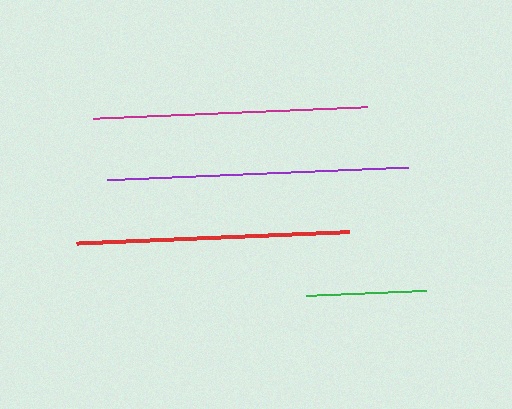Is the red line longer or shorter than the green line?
The red line is longer than the green line.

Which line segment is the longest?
The purple line is the longest at approximately 301 pixels.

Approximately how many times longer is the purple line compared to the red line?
The purple line is approximately 1.1 times the length of the red line.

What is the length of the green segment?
The green segment is approximately 120 pixels long.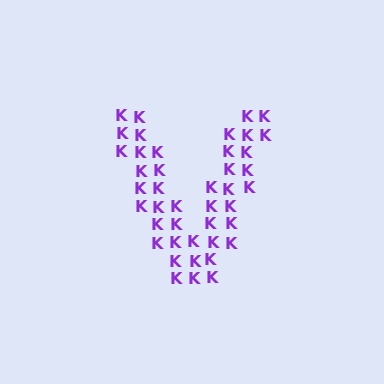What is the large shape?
The large shape is the letter V.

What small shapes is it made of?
It is made of small letter K's.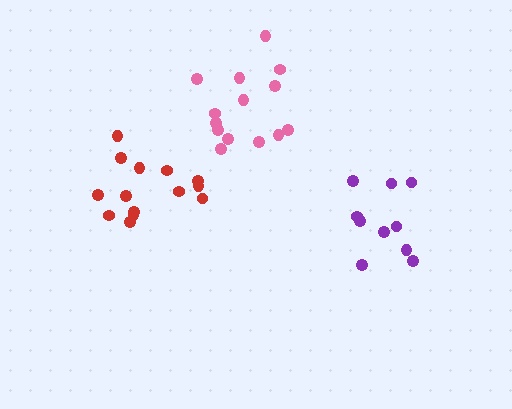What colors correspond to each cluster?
The clusters are colored: red, purple, pink.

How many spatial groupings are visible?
There are 3 spatial groupings.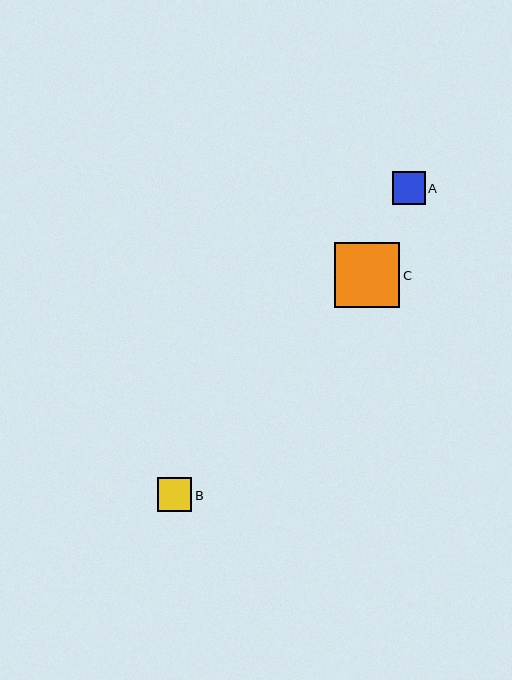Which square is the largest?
Square C is the largest with a size of approximately 65 pixels.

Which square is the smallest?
Square A is the smallest with a size of approximately 33 pixels.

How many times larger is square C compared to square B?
Square C is approximately 1.9 times the size of square B.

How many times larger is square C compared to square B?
Square C is approximately 1.9 times the size of square B.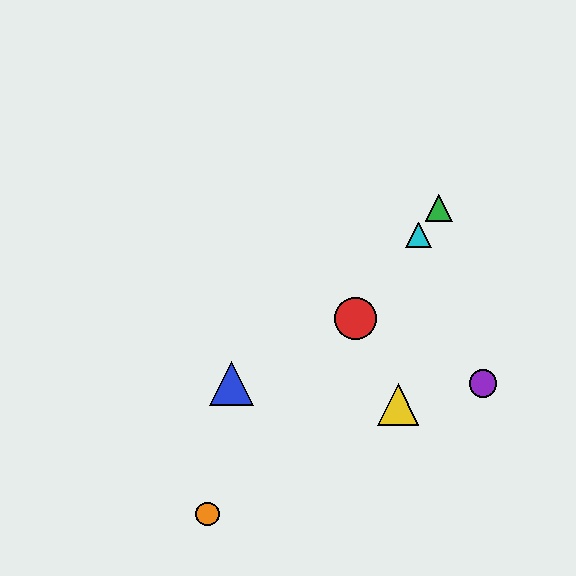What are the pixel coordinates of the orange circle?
The orange circle is at (208, 514).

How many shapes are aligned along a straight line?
4 shapes (the red circle, the green triangle, the orange circle, the cyan triangle) are aligned along a straight line.